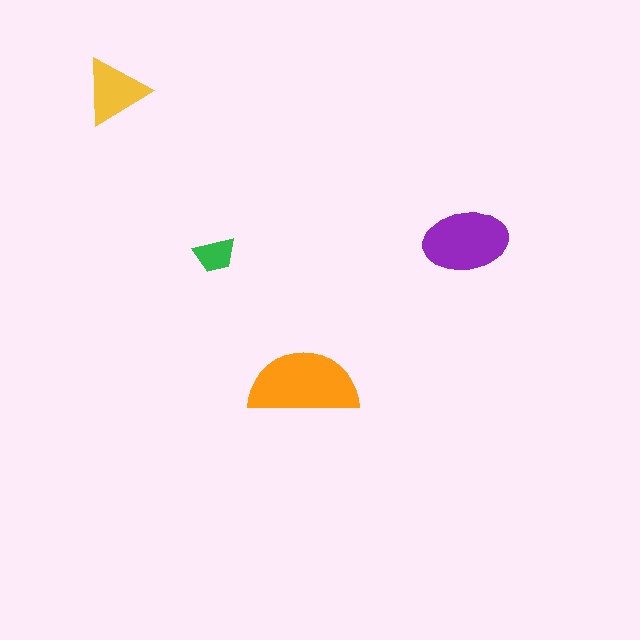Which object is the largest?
The orange semicircle.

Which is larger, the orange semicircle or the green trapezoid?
The orange semicircle.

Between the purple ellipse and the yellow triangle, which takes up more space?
The purple ellipse.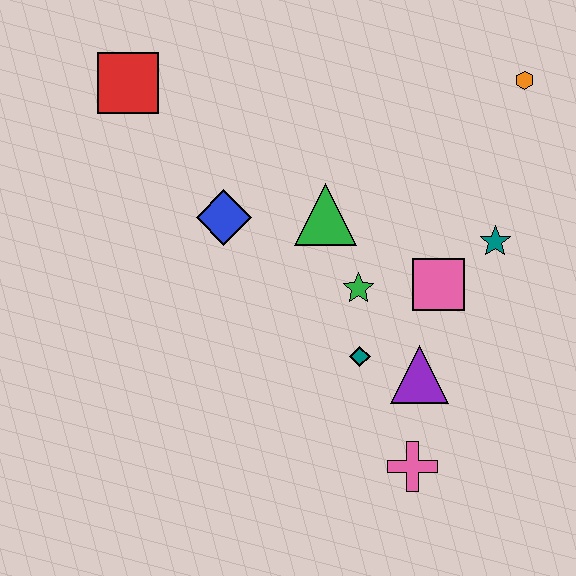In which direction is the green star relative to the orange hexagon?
The green star is below the orange hexagon.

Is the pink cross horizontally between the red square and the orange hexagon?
Yes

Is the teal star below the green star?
No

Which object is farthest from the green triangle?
The pink cross is farthest from the green triangle.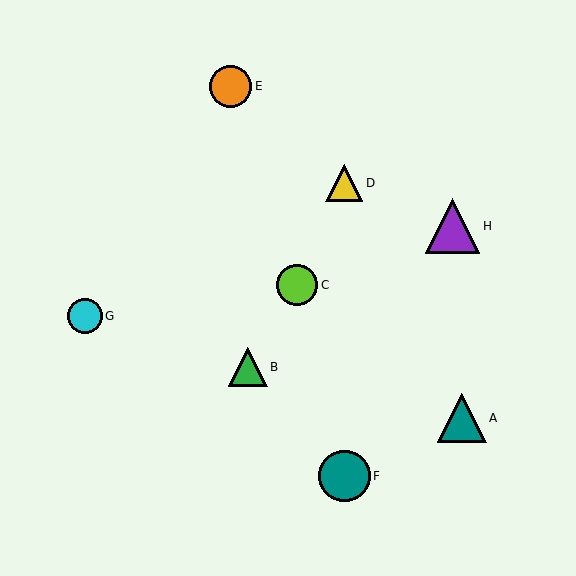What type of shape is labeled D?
Shape D is a yellow triangle.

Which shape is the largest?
The purple triangle (labeled H) is the largest.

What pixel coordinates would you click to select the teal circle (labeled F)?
Click at (345, 476) to select the teal circle F.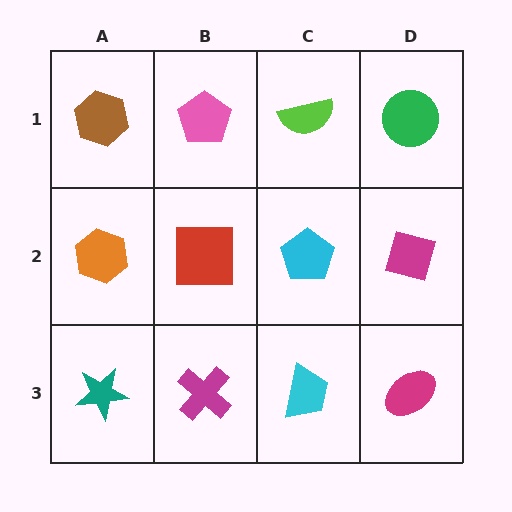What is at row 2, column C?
A cyan pentagon.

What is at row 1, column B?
A pink pentagon.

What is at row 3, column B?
A magenta cross.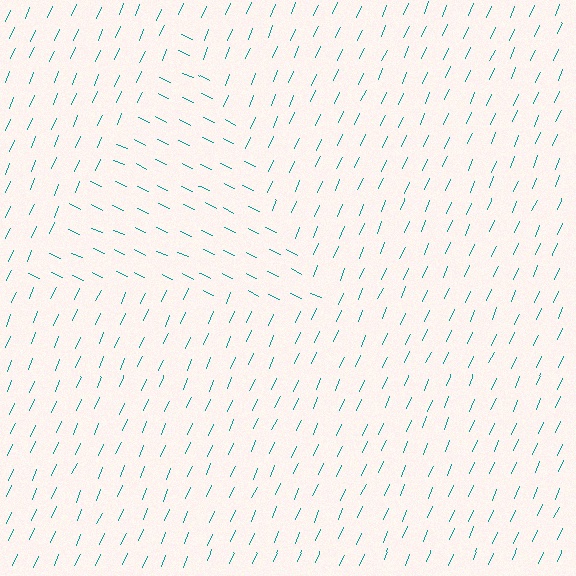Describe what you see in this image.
The image is filled with small teal line segments. A triangle region in the image has lines oriented differently from the surrounding lines, creating a visible texture boundary.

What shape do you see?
I see a triangle.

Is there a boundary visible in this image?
Yes, there is a texture boundary formed by a change in line orientation.